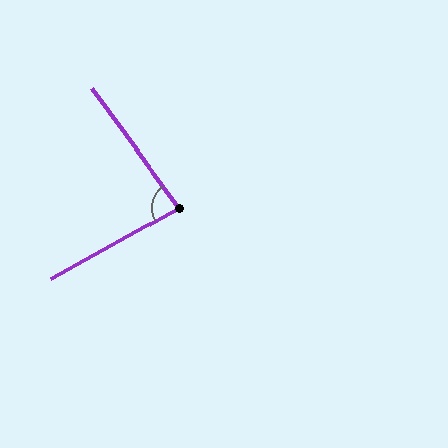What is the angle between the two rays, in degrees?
Approximately 83 degrees.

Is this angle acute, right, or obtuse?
It is acute.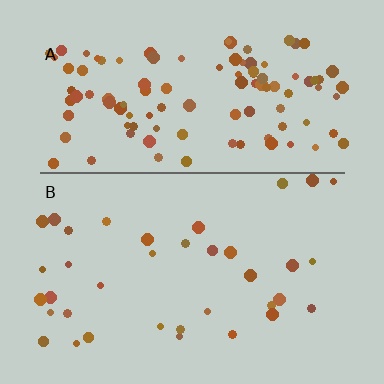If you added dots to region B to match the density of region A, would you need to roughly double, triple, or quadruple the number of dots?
Approximately triple.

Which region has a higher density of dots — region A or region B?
A (the top).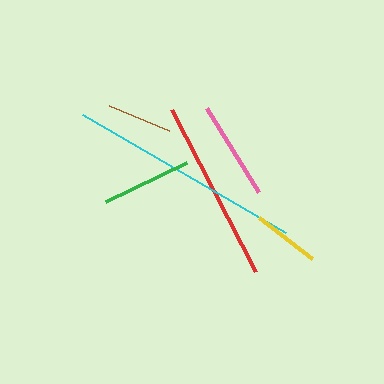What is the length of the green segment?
The green segment is approximately 90 pixels long.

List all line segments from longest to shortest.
From longest to shortest: cyan, red, pink, green, yellow, brown.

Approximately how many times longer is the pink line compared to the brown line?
The pink line is approximately 1.5 times the length of the brown line.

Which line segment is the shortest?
The brown line is the shortest at approximately 65 pixels.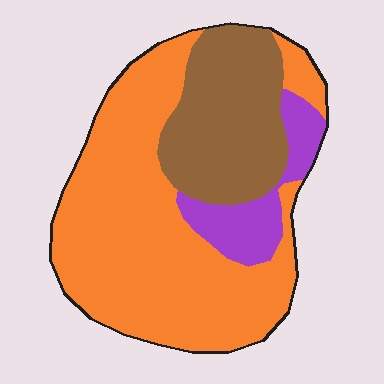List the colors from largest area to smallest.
From largest to smallest: orange, brown, purple.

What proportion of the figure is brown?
Brown covers 27% of the figure.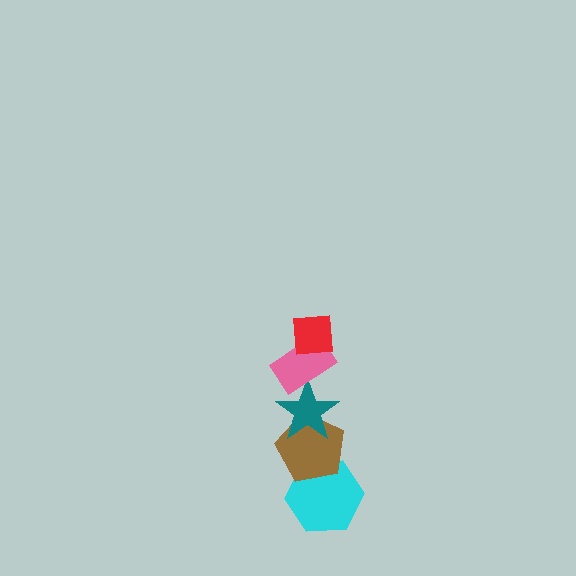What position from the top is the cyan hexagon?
The cyan hexagon is 5th from the top.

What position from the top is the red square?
The red square is 1st from the top.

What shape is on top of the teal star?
The pink rectangle is on top of the teal star.